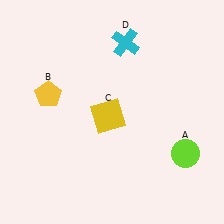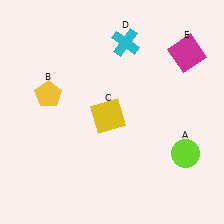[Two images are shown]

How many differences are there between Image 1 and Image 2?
There is 1 difference between the two images.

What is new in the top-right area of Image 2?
A magenta square (E) was added in the top-right area of Image 2.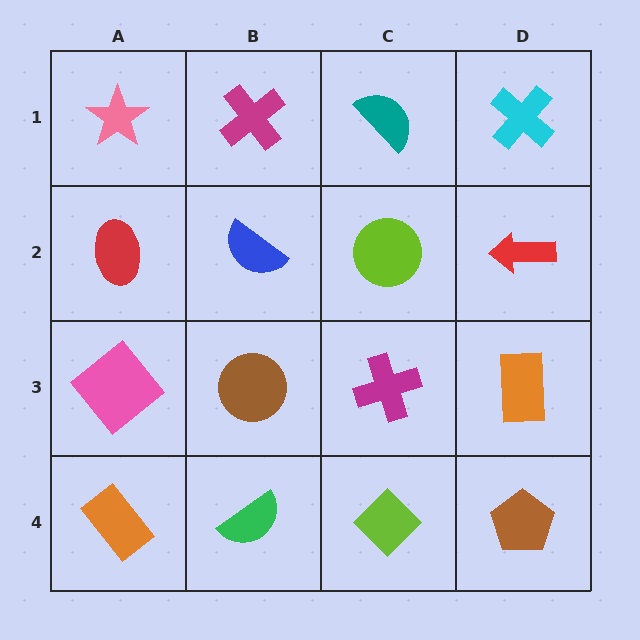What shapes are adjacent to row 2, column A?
A pink star (row 1, column A), a pink diamond (row 3, column A), a blue semicircle (row 2, column B).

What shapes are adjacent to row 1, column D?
A red arrow (row 2, column D), a teal semicircle (row 1, column C).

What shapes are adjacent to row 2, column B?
A magenta cross (row 1, column B), a brown circle (row 3, column B), a red ellipse (row 2, column A), a lime circle (row 2, column C).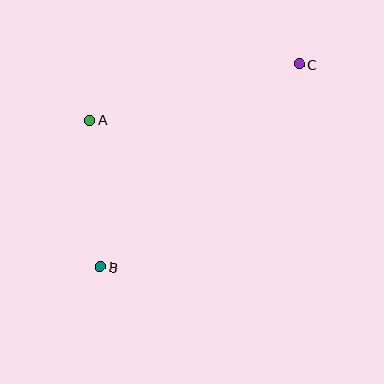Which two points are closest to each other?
Points A and B are closest to each other.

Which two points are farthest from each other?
Points B and C are farthest from each other.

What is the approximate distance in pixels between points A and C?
The distance between A and C is approximately 217 pixels.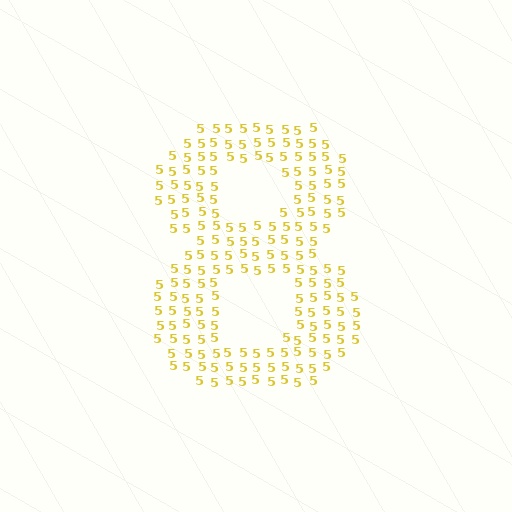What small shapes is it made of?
It is made of small digit 5's.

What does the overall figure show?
The overall figure shows the digit 8.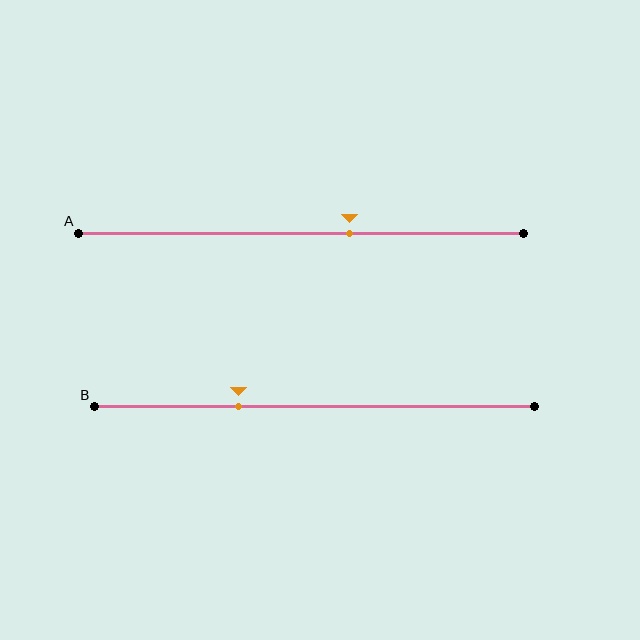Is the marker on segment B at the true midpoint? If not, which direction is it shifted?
No, the marker on segment B is shifted to the left by about 17% of the segment length.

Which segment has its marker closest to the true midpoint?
Segment A has its marker closest to the true midpoint.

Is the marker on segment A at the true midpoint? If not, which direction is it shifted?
No, the marker on segment A is shifted to the right by about 11% of the segment length.